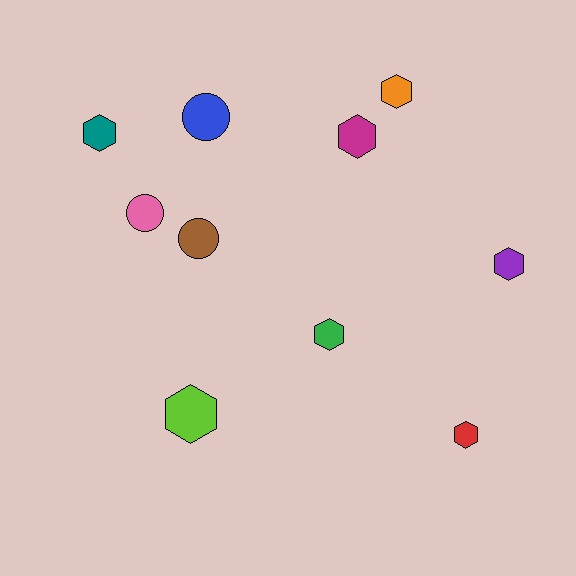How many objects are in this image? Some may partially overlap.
There are 10 objects.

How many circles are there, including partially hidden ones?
There are 3 circles.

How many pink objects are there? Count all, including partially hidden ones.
There is 1 pink object.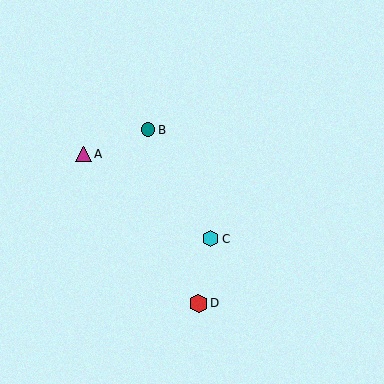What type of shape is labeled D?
Shape D is a red hexagon.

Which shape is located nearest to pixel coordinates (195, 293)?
The red hexagon (labeled D) at (198, 303) is nearest to that location.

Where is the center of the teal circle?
The center of the teal circle is at (148, 130).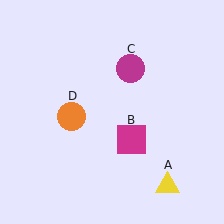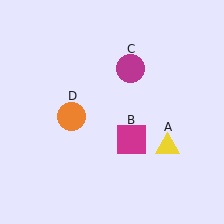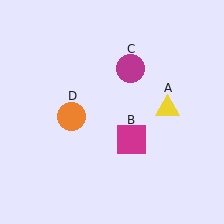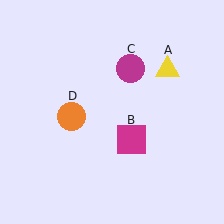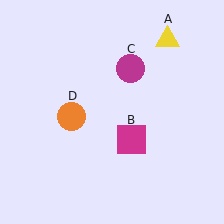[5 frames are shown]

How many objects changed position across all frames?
1 object changed position: yellow triangle (object A).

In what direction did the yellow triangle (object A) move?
The yellow triangle (object A) moved up.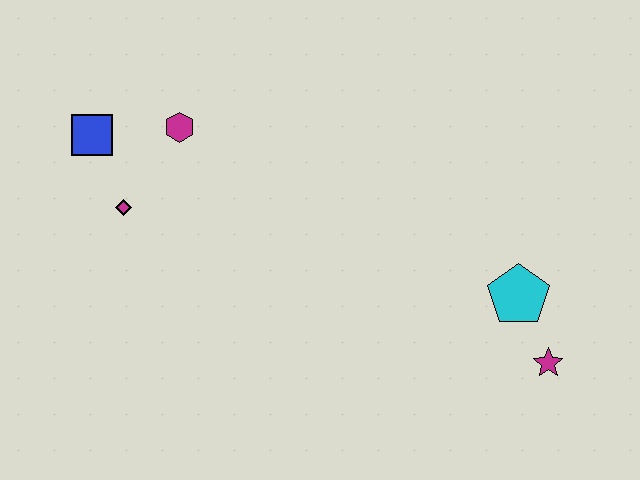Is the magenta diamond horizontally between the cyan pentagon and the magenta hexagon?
No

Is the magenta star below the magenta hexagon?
Yes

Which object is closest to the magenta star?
The cyan pentagon is closest to the magenta star.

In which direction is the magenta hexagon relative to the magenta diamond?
The magenta hexagon is above the magenta diamond.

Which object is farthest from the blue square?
The magenta star is farthest from the blue square.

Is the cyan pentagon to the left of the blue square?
No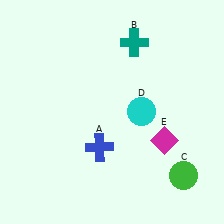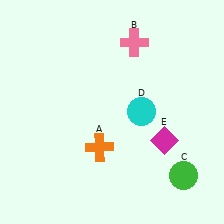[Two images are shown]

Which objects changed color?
A changed from blue to orange. B changed from teal to pink.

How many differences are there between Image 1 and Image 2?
There are 2 differences between the two images.